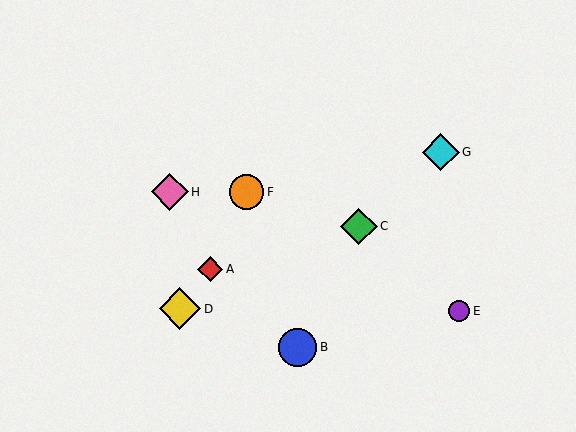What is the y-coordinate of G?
Object G is at y≈152.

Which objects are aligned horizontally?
Objects F, H are aligned horizontally.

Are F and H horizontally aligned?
Yes, both are at y≈192.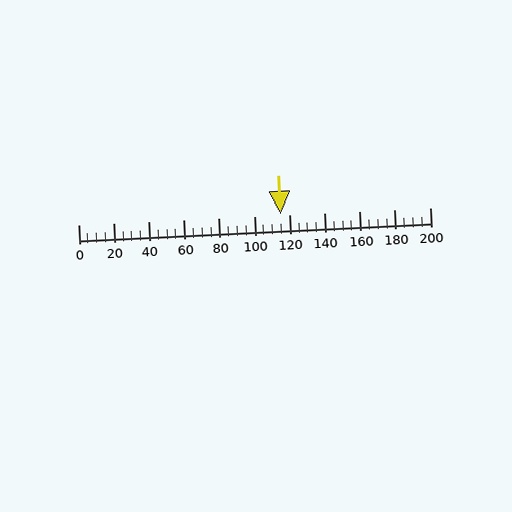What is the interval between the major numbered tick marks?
The major tick marks are spaced 20 units apart.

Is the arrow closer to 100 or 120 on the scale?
The arrow is closer to 120.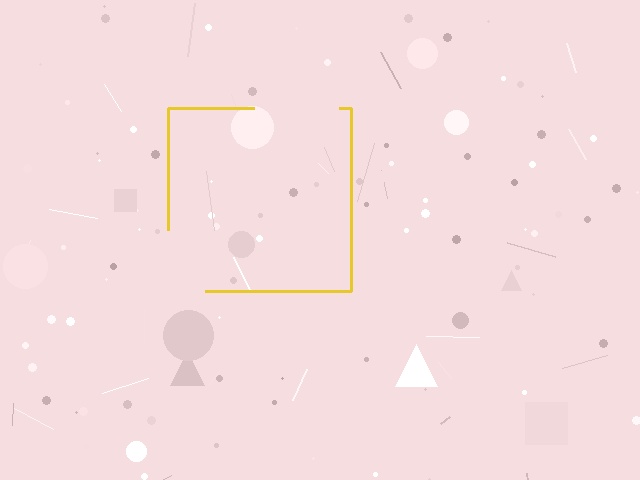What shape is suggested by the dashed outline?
The dashed outline suggests a square.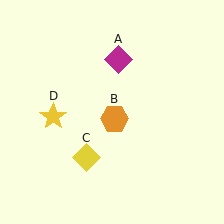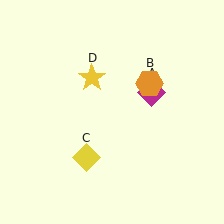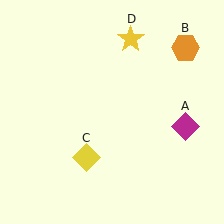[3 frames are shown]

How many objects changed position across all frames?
3 objects changed position: magenta diamond (object A), orange hexagon (object B), yellow star (object D).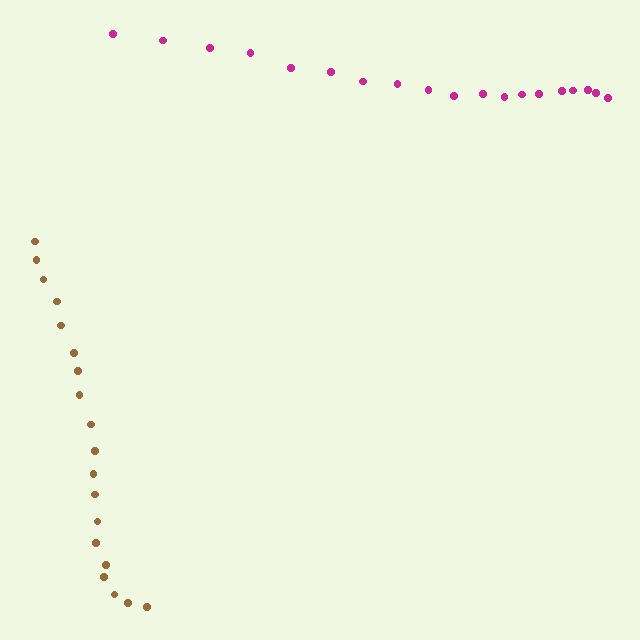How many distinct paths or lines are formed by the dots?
There are 2 distinct paths.